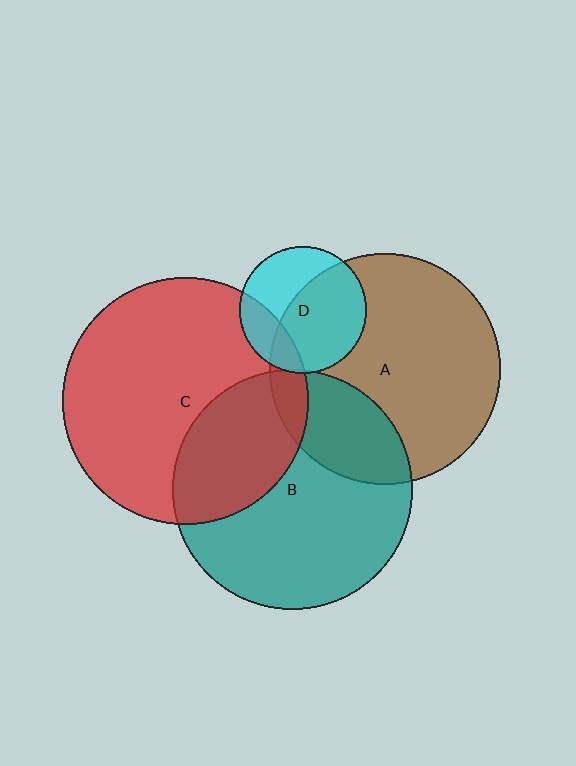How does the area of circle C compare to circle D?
Approximately 3.8 times.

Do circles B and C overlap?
Yes.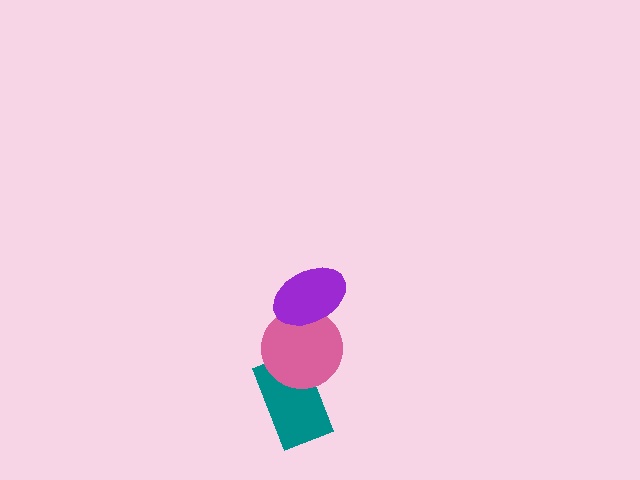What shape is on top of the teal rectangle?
The pink circle is on top of the teal rectangle.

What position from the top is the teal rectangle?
The teal rectangle is 3rd from the top.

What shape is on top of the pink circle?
The purple ellipse is on top of the pink circle.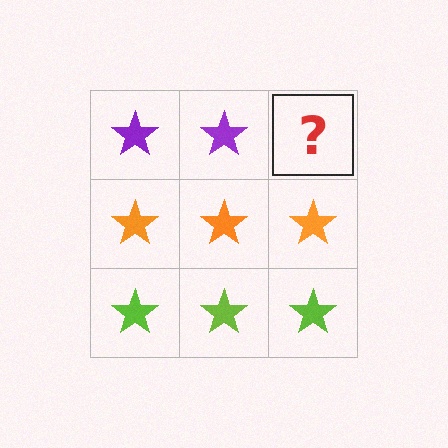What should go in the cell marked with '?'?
The missing cell should contain a purple star.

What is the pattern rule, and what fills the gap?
The rule is that each row has a consistent color. The gap should be filled with a purple star.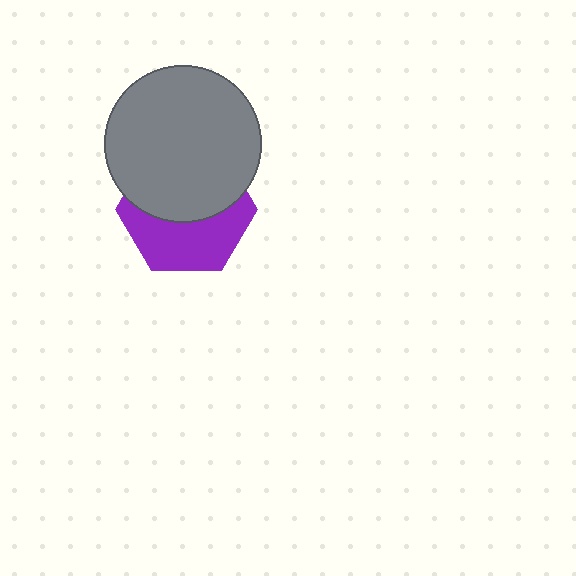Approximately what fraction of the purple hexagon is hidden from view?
Roughly 53% of the purple hexagon is hidden behind the gray circle.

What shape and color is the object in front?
The object in front is a gray circle.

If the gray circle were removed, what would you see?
You would see the complete purple hexagon.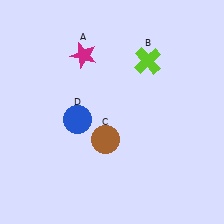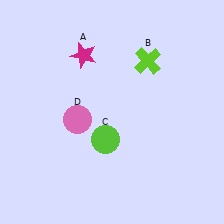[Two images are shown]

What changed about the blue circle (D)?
In Image 1, D is blue. In Image 2, it changed to pink.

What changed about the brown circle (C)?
In Image 1, C is brown. In Image 2, it changed to lime.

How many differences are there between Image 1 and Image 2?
There are 2 differences between the two images.